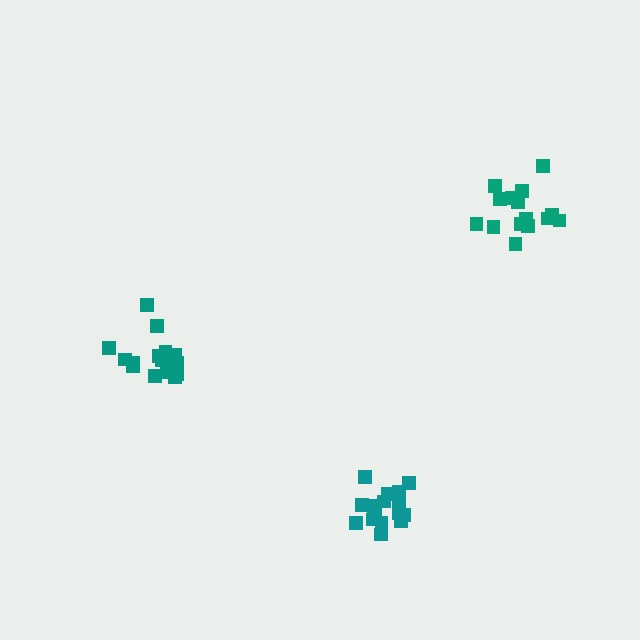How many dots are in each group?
Group 1: 16 dots, Group 2: 19 dots, Group 3: 15 dots (50 total).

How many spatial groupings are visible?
There are 3 spatial groupings.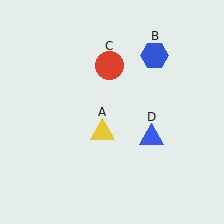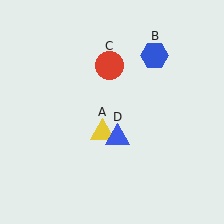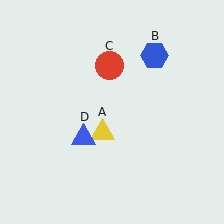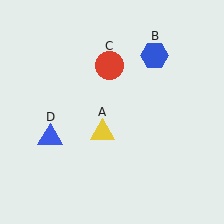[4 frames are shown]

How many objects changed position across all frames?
1 object changed position: blue triangle (object D).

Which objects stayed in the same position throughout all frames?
Yellow triangle (object A) and blue hexagon (object B) and red circle (object C) remained stationary.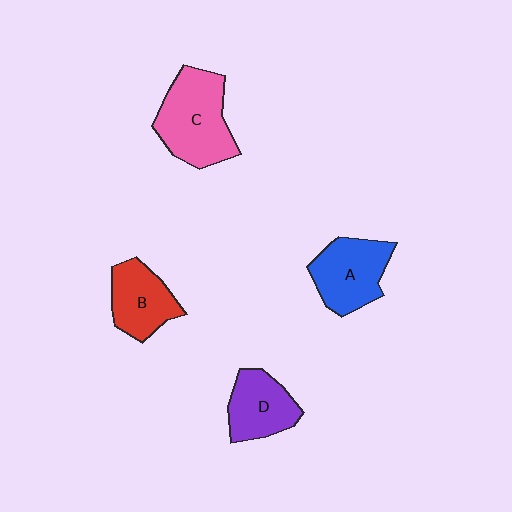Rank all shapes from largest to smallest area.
From largest to smallest: C (pink), A (blue), B (red), D (purple).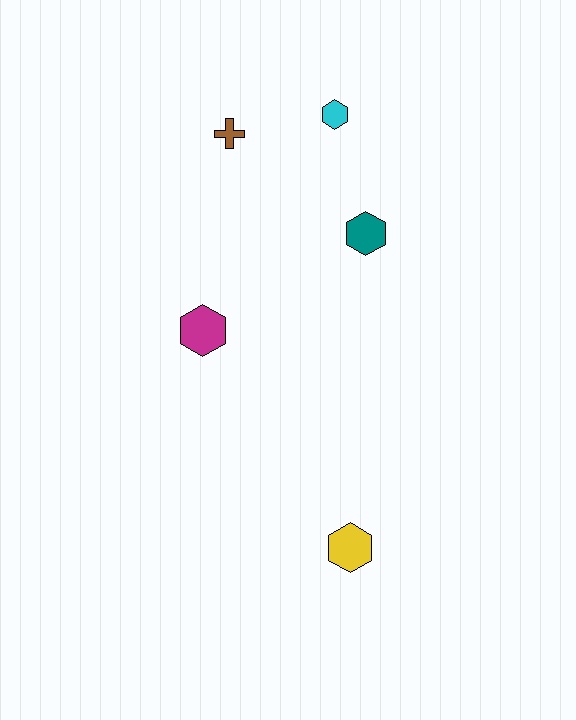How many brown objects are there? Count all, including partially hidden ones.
There is 1 brown object.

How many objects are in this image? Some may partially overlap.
There are 5 objects.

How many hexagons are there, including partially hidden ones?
There are 4 hexagons.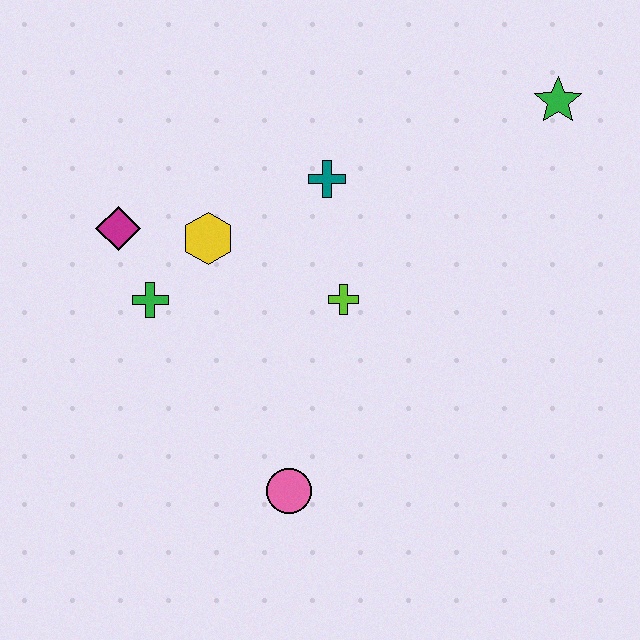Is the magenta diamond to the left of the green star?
Yes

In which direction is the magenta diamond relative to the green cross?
The magenta diamond is above the green cross.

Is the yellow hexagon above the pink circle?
Yes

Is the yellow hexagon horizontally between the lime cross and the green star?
No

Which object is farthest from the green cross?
The green star is farthest from the green cross.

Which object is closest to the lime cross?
The teal cross is closest to the lime cross.